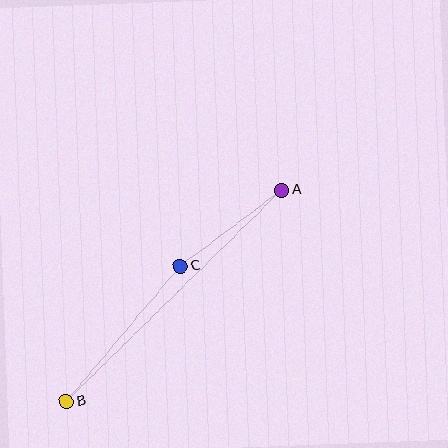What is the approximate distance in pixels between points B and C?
The distance between B and C is approximately 177 pixels.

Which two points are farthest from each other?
Points A and B are farthest from each other.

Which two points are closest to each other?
Points A and C are closest to each other.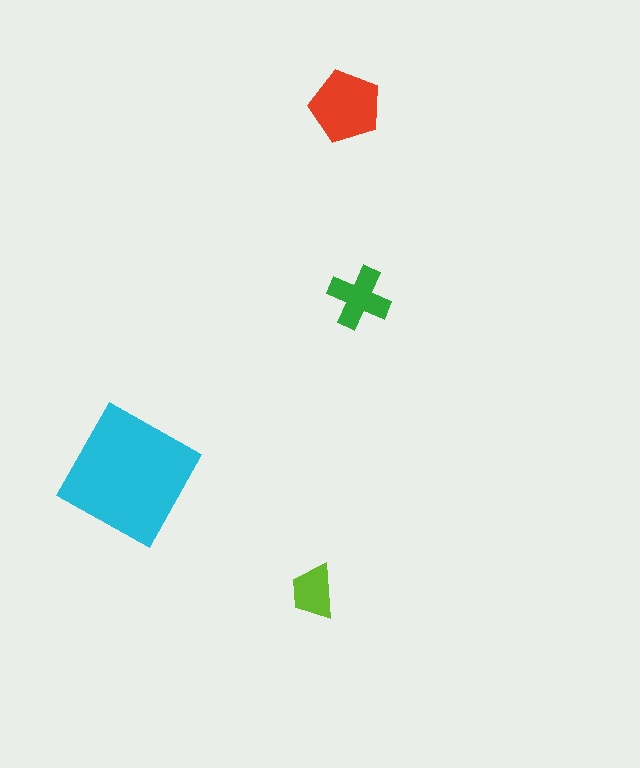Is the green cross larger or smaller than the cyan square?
Smaller.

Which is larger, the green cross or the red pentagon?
The red pentagon.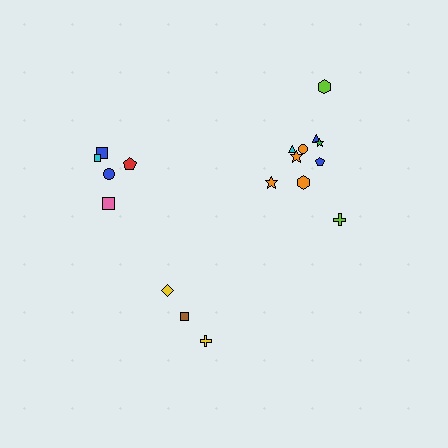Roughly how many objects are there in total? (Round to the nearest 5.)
Roughly 20 objects in total.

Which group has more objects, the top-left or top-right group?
The top-right group.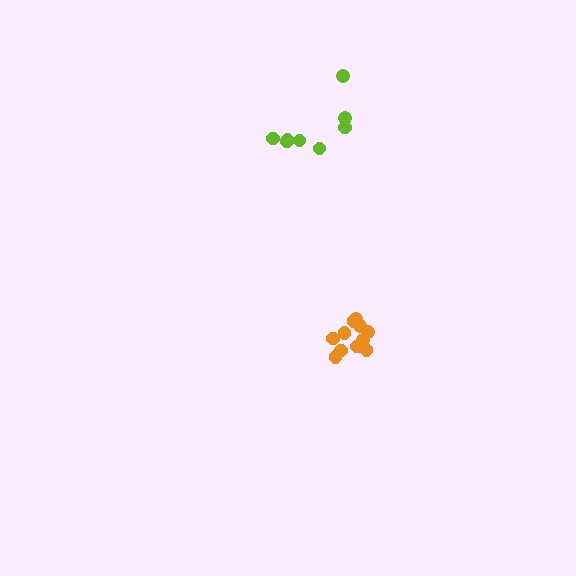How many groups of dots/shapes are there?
There are 2 groups.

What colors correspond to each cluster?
The clusters are colored: lime, orange.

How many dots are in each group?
Group 1: 8 dots, Group 2: 11 dots (19 total).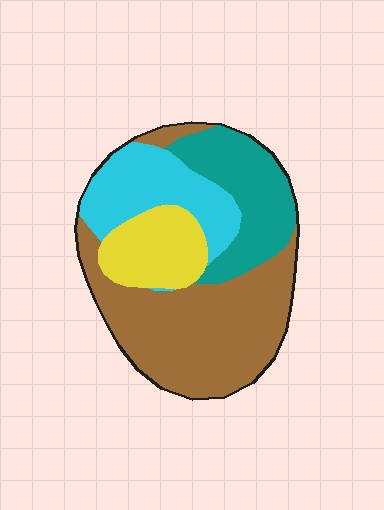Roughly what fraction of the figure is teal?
Teal covers around 20% of the figure.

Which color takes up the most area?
Brown, at roughly 45%.